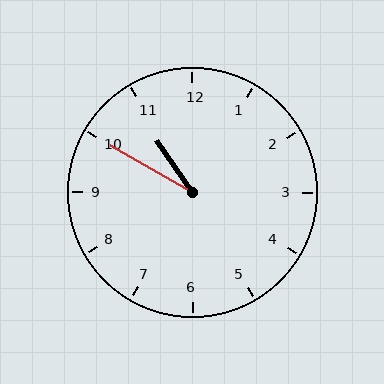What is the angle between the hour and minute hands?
Approximately 25 degrees.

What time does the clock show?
10:50.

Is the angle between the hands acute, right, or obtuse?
It is acute.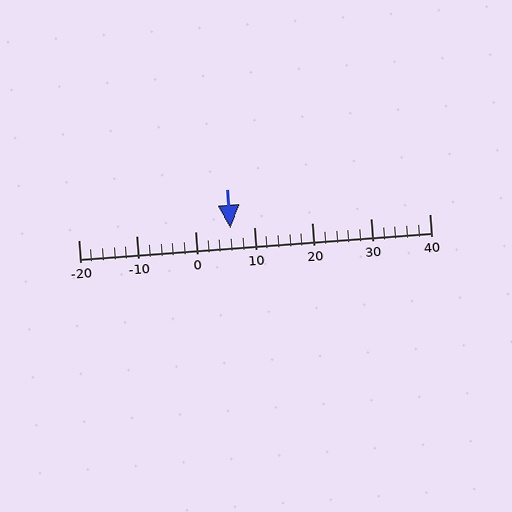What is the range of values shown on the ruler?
The ruler shows values from -20 to 40.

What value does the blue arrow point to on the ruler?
The blue arrow points to approximately 6.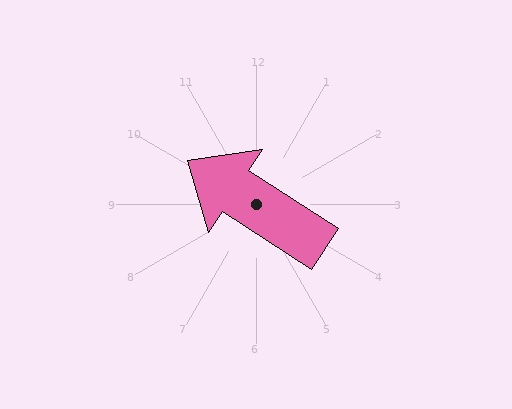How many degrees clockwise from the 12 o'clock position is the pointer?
Approximately 303 degrees.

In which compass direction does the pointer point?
Northwest.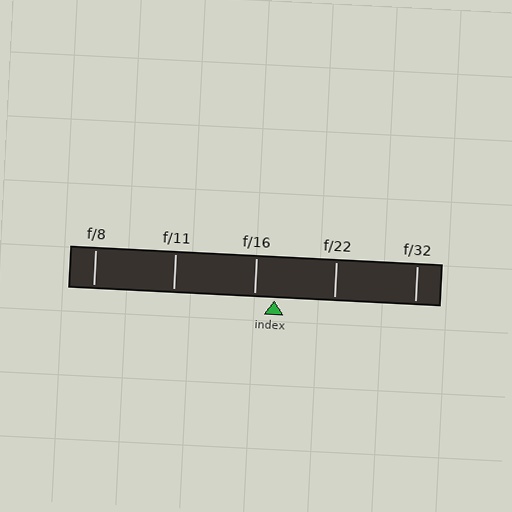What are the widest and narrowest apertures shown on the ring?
The widest aperture shown is f/8 and the narrowest is f/32.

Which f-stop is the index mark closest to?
The index mark is closest to f/16.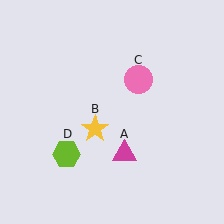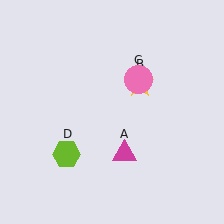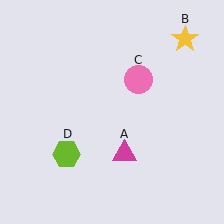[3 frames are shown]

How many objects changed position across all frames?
1 object changed position: yellow star (object B).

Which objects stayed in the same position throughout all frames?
Magenta triangle (object A) and pink circle (object C) and lime hexagon (object D) remained stationary.